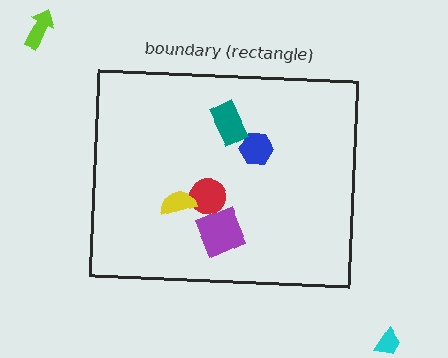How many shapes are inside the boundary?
5 inside, 2 outside.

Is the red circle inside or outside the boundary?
Inside.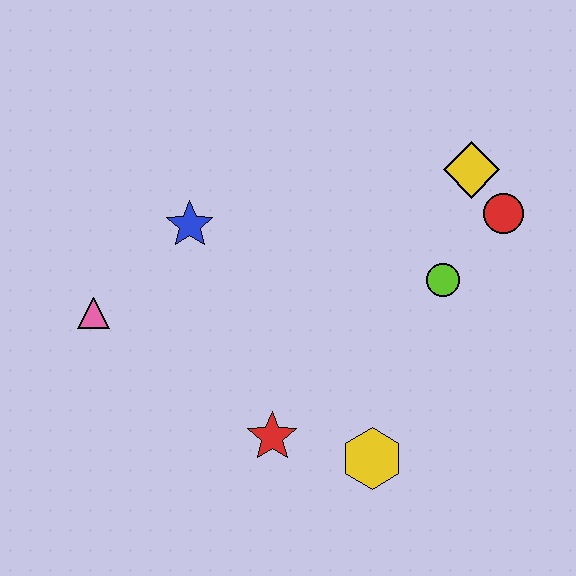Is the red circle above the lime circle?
Yes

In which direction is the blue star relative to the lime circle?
The blue star is to the left of the lime circle.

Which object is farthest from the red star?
The yellow diamond is farthest from the red star.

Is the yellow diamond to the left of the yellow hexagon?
No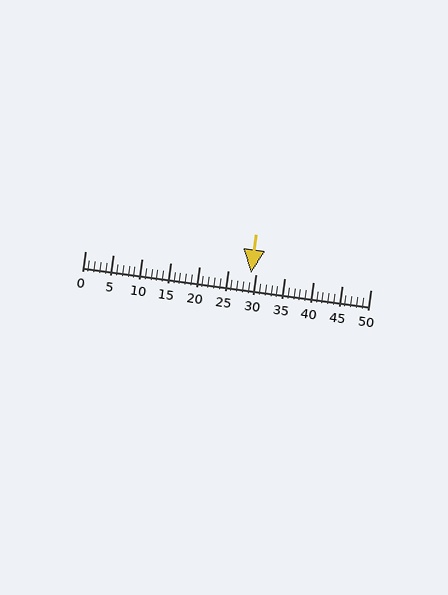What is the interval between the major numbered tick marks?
The major tick marks are spaced 5 units apart.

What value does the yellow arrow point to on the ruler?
The yellow arrow points to approximately 29.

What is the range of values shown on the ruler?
The ruler shows values from 0 to 50.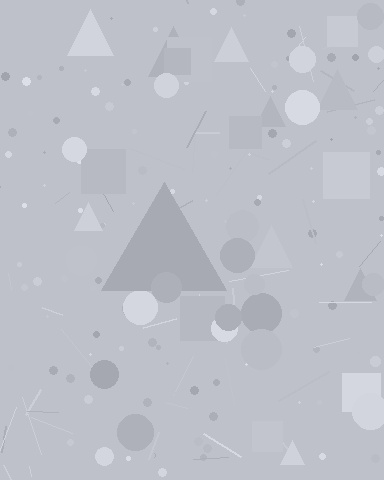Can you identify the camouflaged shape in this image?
The camouflaged shape is a triangle.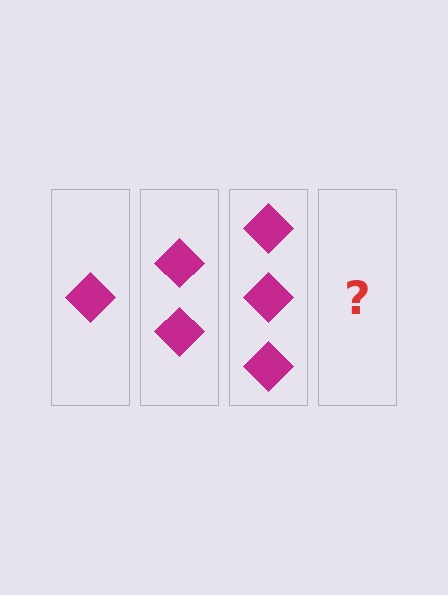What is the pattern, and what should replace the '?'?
The pattern is that each step adds one more diamond. The '?' should be 4 diamonds.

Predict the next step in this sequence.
The next step is 4 diamonds.